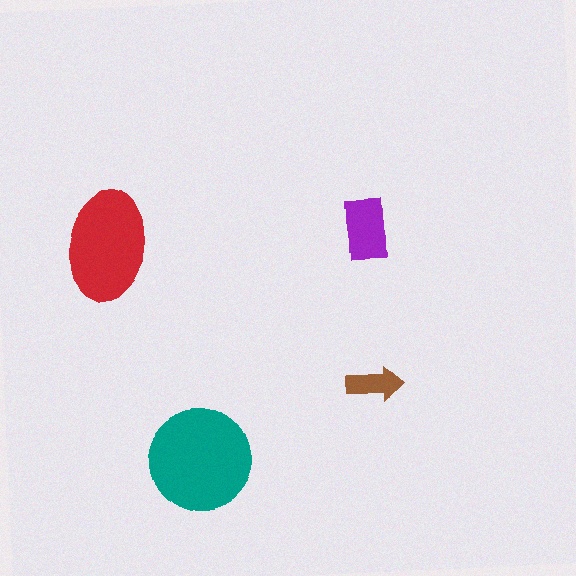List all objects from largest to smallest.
The teal circle, the red ellipse, the purple rectangle, the brown arrow.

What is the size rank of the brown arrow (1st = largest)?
4th.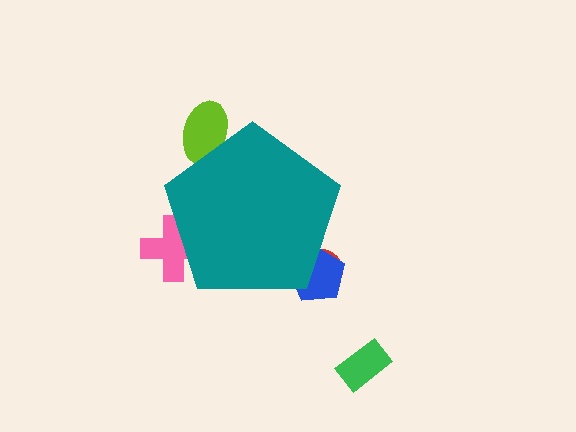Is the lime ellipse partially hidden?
Yes, the lime ellipse is partially hidden behind the teal pentagon.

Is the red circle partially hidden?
Yes, the red circle is partially hidden behind the teal pentagon.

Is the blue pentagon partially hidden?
Yes, the blue pentagon is partially hidden behind the teal pentagon.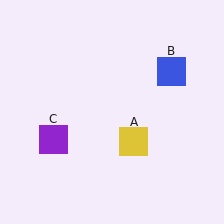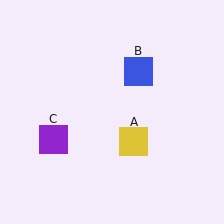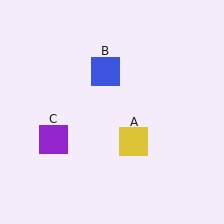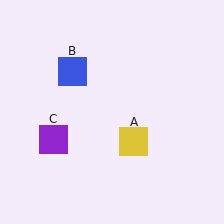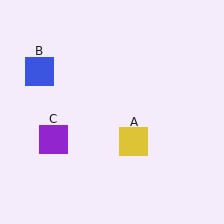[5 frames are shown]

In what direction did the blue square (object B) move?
The blue square (object B) moved left.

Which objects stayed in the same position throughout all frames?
Yellow square (object A) and purple square (object C) remained stationary.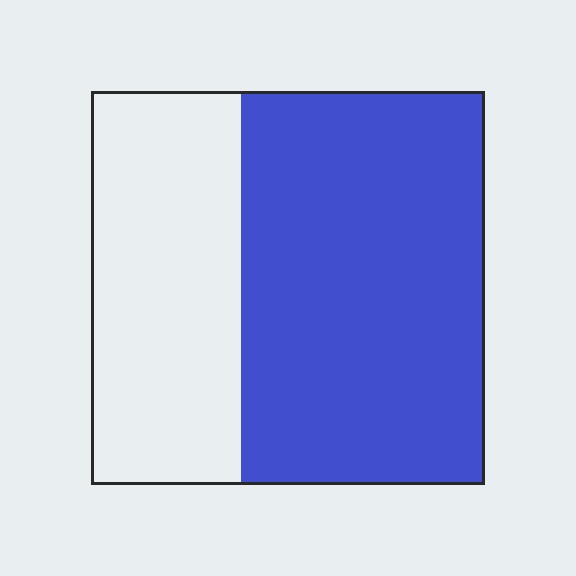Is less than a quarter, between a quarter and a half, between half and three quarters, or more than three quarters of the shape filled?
Between half and three quarters.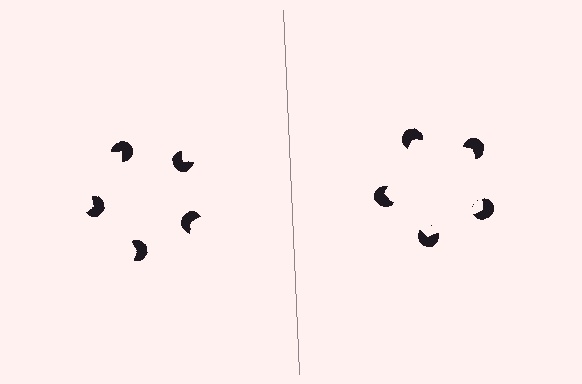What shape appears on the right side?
An illusory pentagon.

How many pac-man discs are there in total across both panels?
10 — 5 on each side.